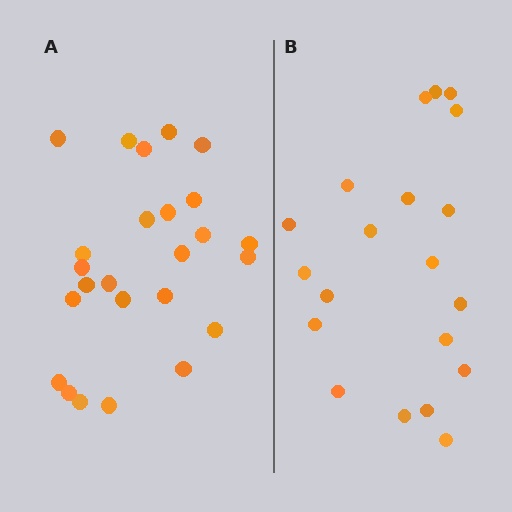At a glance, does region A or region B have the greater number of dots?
Region A (the left region) has more dots.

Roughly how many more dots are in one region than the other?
Region A has about 5 more dots than region B.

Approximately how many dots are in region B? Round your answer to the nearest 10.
About 20 dots.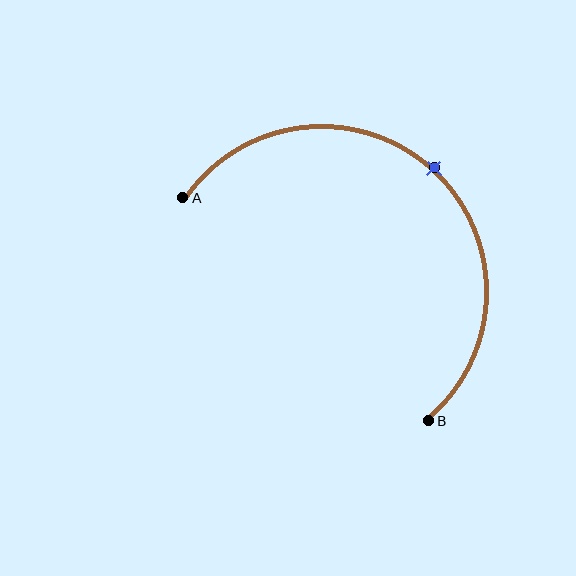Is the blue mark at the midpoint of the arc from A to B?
Yes. The blue mark lies on the arc at equal arc-length from both A and B — it is the arc midpoint.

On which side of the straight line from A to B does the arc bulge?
The arc bulges above and to the right of the straight line connecting A and B.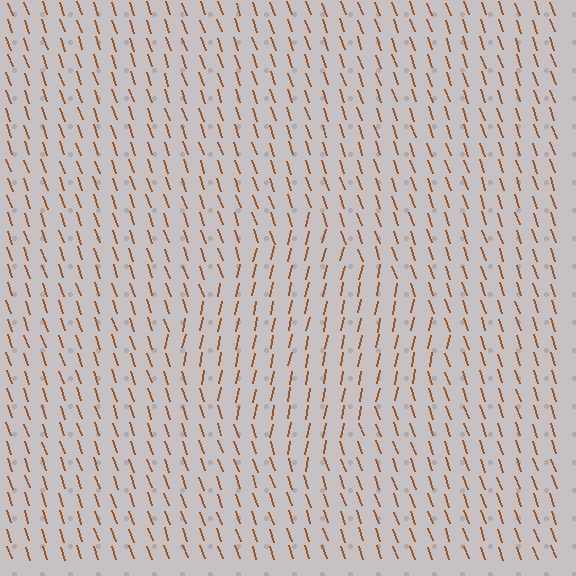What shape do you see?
I see a diamond.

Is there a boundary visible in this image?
Yes, there is a texture boundary formed by a change in line orientation.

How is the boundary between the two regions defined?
The boundary is defined purely by a change in line orientation (approximately 30 degrees difference). All lines are the same color and thickness.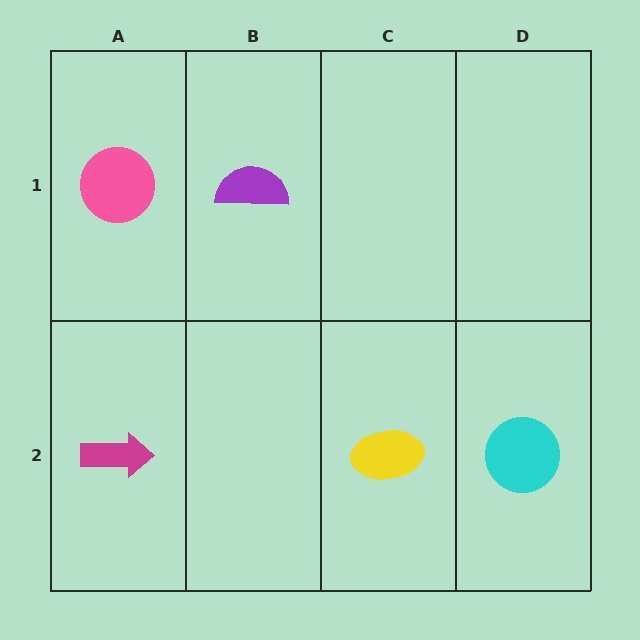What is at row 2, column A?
A magenta arrow.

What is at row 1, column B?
A purple semicircle.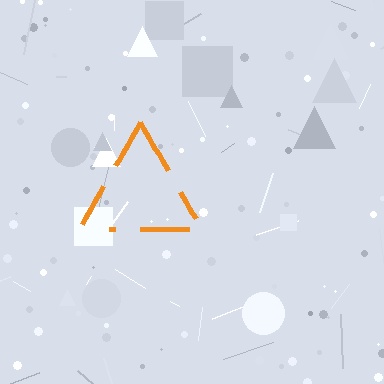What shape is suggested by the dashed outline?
The dashed outline suggests a triangle.